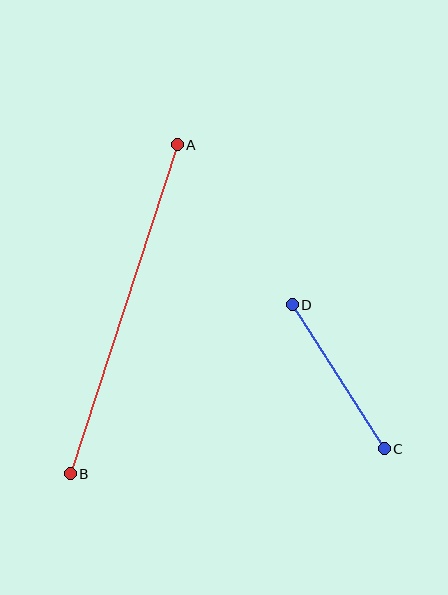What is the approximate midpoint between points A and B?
The midpoint is at approximately (124, 309) pixels.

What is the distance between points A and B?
The distance is approximately 346 pixels.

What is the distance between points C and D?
The distance is approximately 171 pixels.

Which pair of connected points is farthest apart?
Points A and B are farthest apart.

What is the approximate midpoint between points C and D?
The midpoint is at approximately (338, 377) pixels.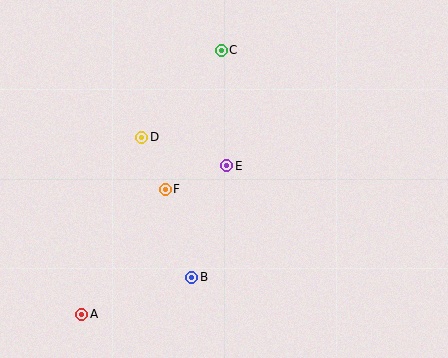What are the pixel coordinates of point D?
Point D is at (142, 137).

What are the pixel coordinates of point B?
Point B is at (192, 277).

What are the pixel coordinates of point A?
Point A is at (82, 314).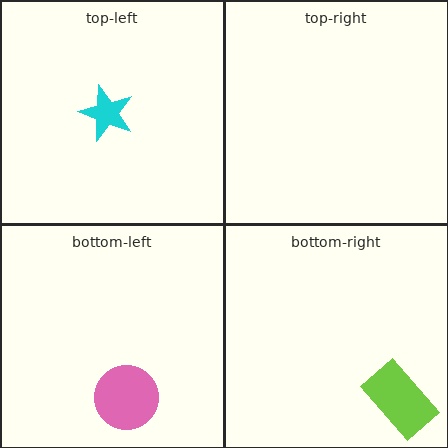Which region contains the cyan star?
The top-left region.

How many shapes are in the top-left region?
1.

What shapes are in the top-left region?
The cyan star.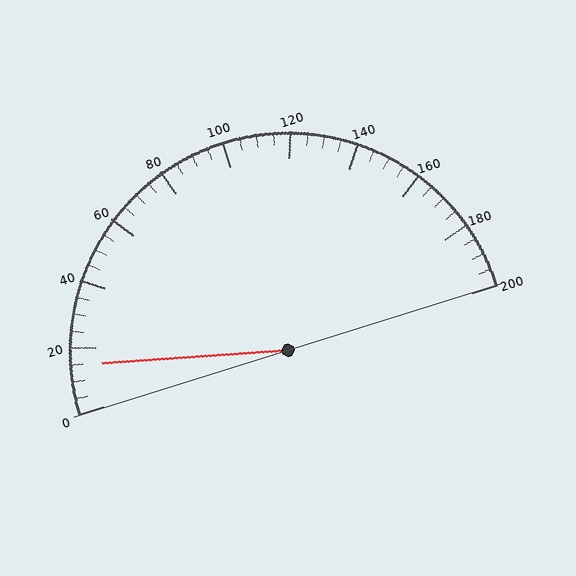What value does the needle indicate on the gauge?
The needle indicates approximately 15.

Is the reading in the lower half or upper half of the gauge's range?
The reading is in the lower half of the range (0 to 200).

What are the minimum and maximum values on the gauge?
The gauge ranges from 0 to 200.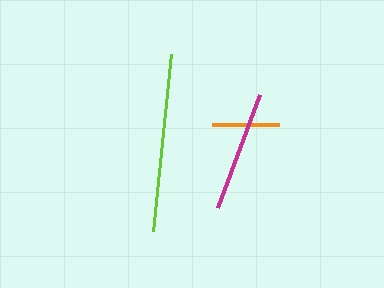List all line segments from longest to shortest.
From longest to shortest: lime, magenta, orange.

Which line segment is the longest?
The lime line is the longest at approximately 178 pixels.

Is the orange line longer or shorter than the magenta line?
The magenta line is longer than the orange line.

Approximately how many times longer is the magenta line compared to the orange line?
The magenta line is approximately 1.8 times the length of the orange line.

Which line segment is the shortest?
The orange line is the shortest at approximately 67 pixels.